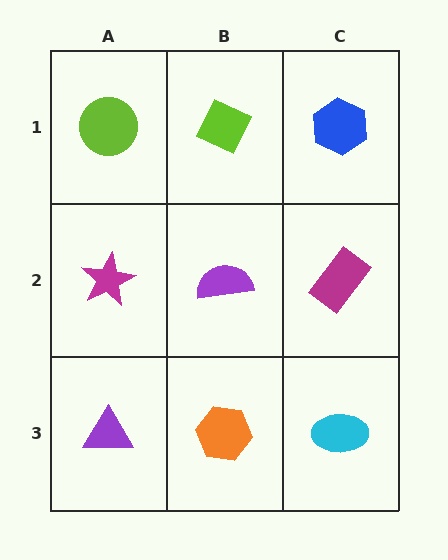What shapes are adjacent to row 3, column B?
A purple semicircle (row 2, column B), a purple triangle (row 3, column A), a cyan ellipse (row 3, column C).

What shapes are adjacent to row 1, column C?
A magenta rectangle (row 2, column C), a lime diamond (row 1, column B).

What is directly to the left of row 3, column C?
An orange hexagon.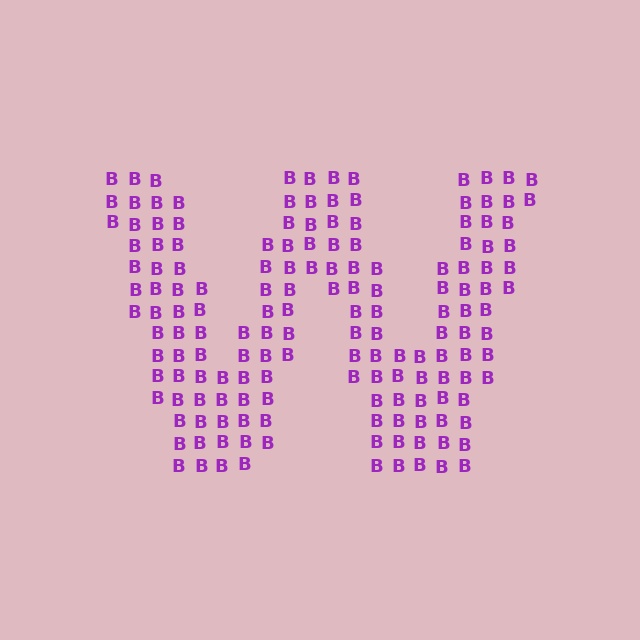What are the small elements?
The small elements are letter B's.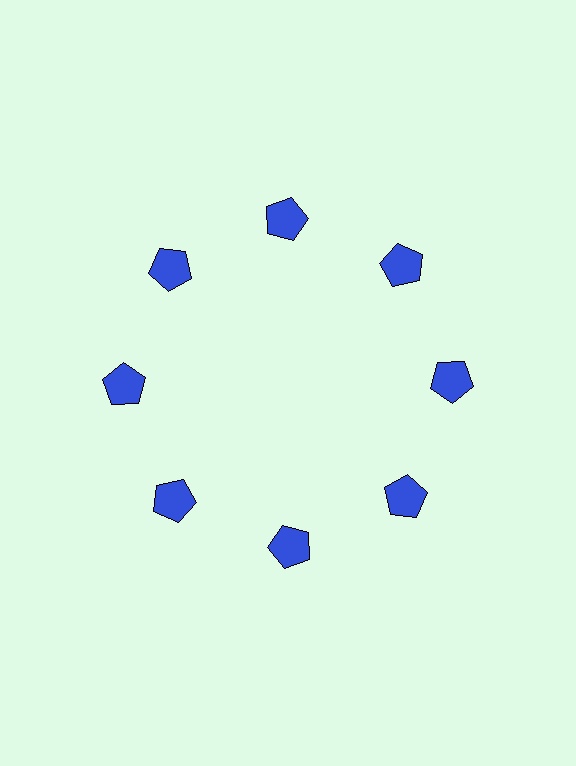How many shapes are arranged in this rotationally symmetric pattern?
There are 8 shapes, arranged in 8 groups of 1.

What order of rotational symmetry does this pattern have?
This pattern has 8-fold rotational symmetry.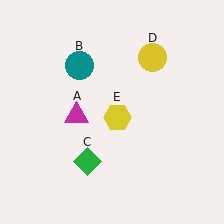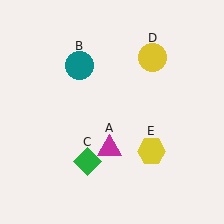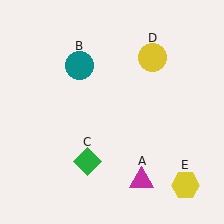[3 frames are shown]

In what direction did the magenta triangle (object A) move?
The magenta triangle (object A) moved down and to the right.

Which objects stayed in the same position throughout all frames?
Teal circle (object B) and green diamond (object C) and yellow circle (object D) remained stationary.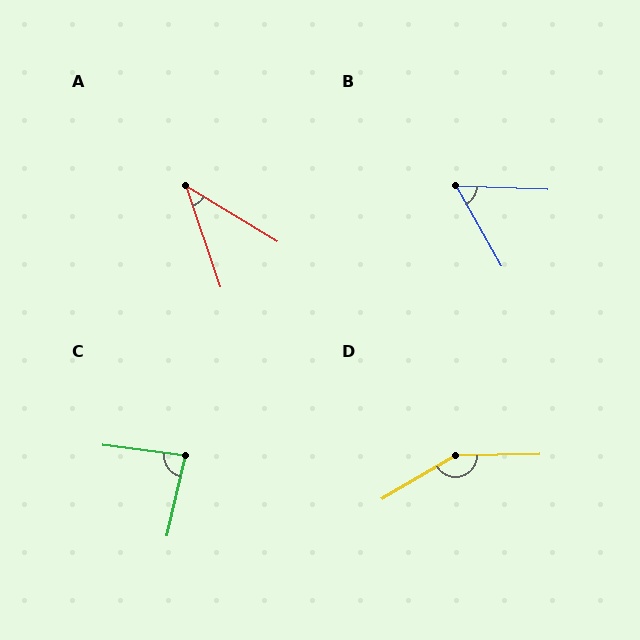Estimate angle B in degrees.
Approximately 58 degrees.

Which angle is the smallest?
A, at approximately 40 degrees.